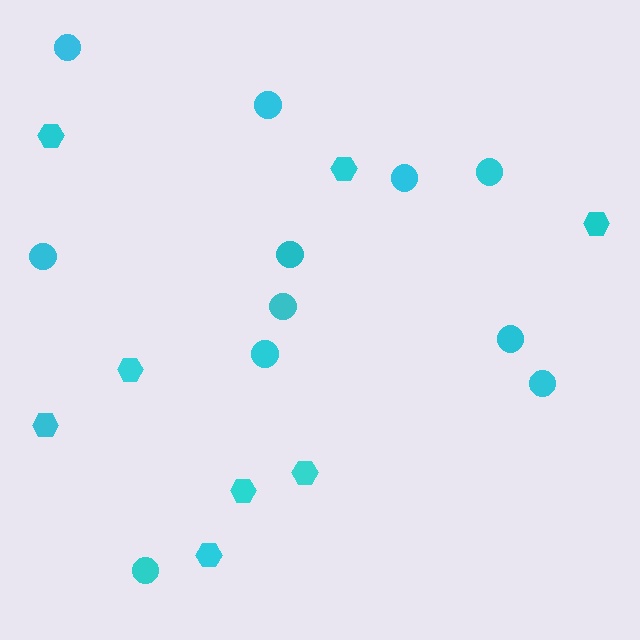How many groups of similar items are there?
There are 2 groups: one group of hexagons (8) and one group of circles (11).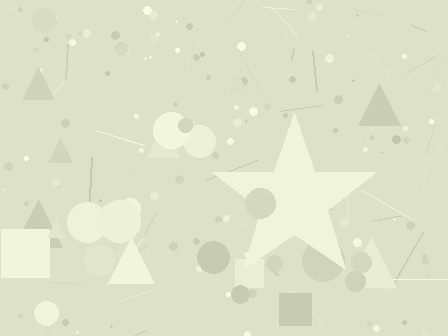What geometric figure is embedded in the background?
A star is embedded in the background.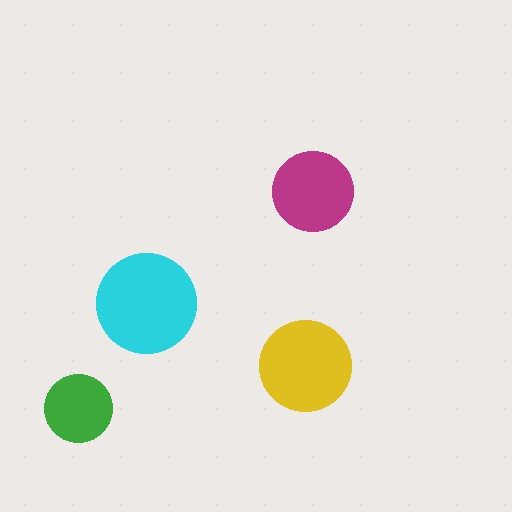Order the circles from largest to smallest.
the cyan one, the yellow one, the magenta one, the green one.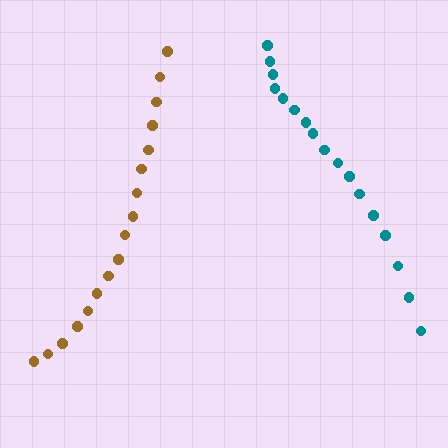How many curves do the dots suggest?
There are 2 distinct paths.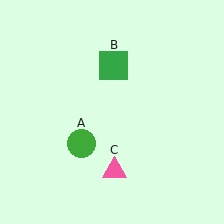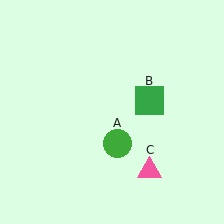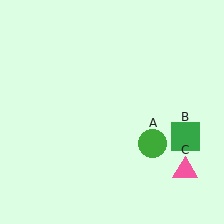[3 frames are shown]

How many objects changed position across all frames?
3 objects changed position: green circle (object A), green square (object B), pink triangle (object C).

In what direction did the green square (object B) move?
The green square (object B) moved down and to the right.